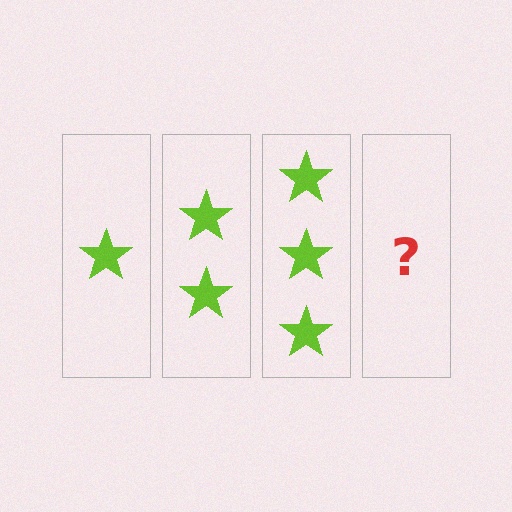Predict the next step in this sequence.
The next step is 4 stars.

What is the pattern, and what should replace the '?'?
The pattern is that each step adds one more star. The '?' should be 4 stars.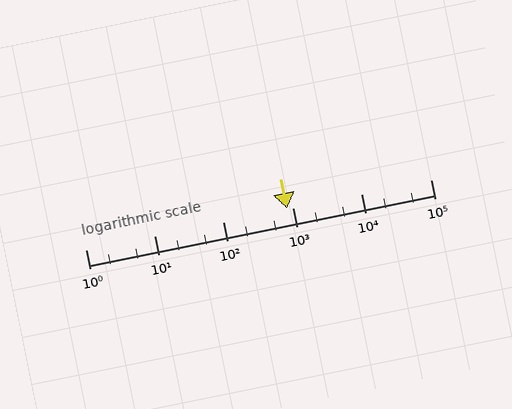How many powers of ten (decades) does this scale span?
The scale spans 5 decades, from 1 to 100000.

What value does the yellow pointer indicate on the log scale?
The pointer indicates approximately 830.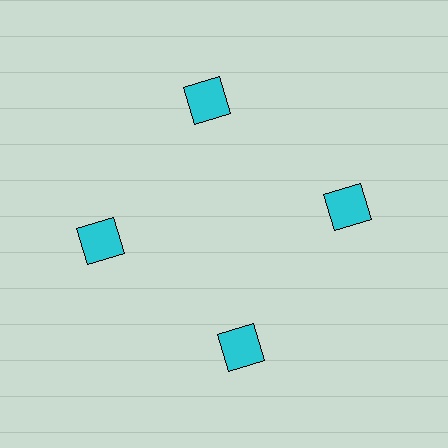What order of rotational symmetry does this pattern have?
This pattern has 4-fold rotational symmetry.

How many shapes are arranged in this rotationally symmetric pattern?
There are 4 shapes, arranged in 4 groups of 1.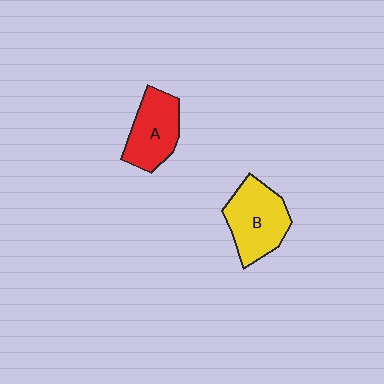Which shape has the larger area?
Shape B (yellow).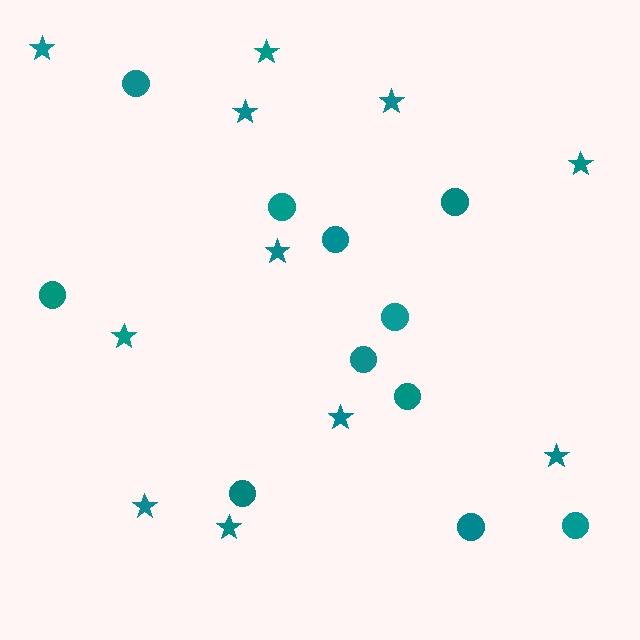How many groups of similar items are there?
There are 2 groups: one group of circles (11) and one group of stars (11).